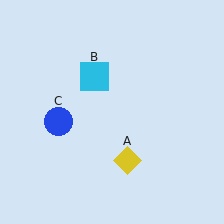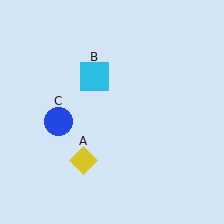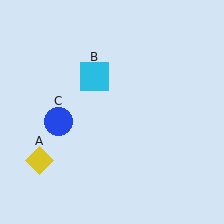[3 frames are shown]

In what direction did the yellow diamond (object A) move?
The yellow diamond (object A) moved left.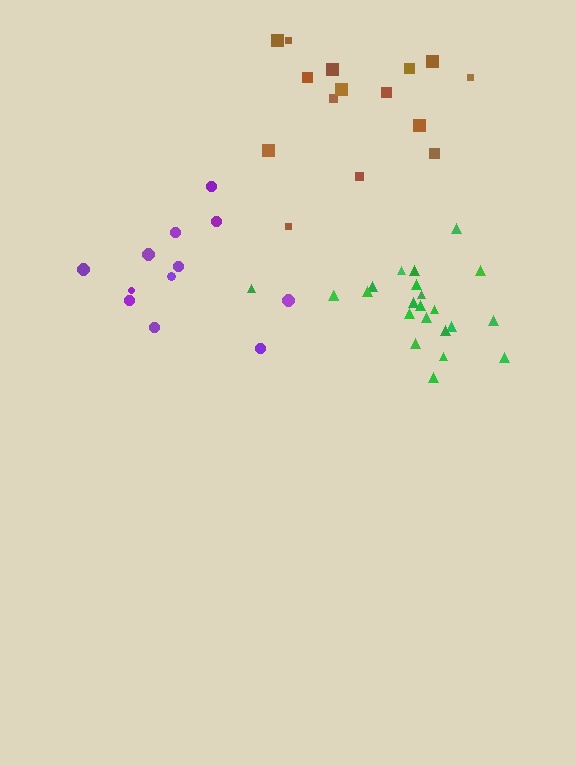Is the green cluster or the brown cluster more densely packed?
Green.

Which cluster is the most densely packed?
Green.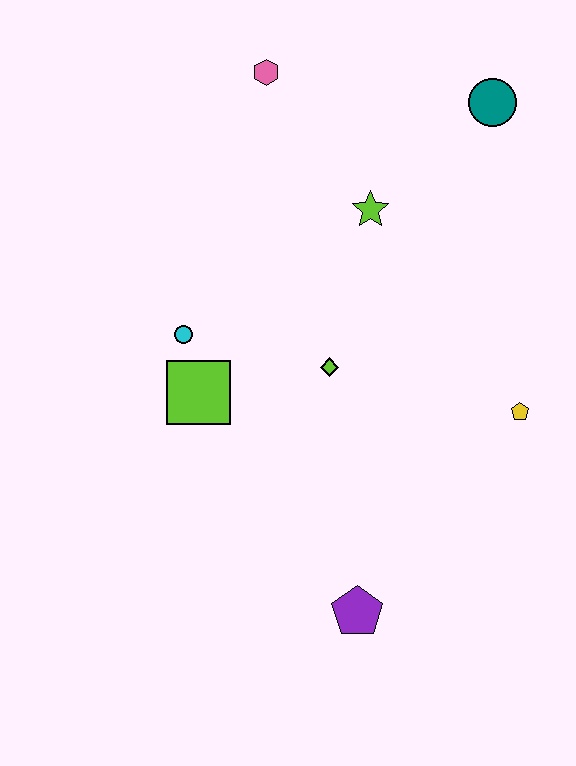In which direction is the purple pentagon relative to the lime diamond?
The purple pentagon is below the lime diamond.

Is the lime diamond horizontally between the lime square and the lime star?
Yes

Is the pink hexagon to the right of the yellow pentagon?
No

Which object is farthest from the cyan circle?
The teal circle is farthest from the cyan circle.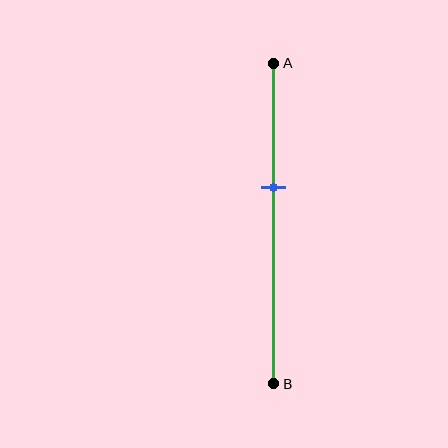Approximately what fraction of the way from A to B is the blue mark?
The blue mark is approximately 40% of the way from A to B.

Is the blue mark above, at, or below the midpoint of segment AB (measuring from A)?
The blue mark is above the midpoint of segment AB.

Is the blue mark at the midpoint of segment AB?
No, the mark is at about 40% from A, not at the 50% midpoint.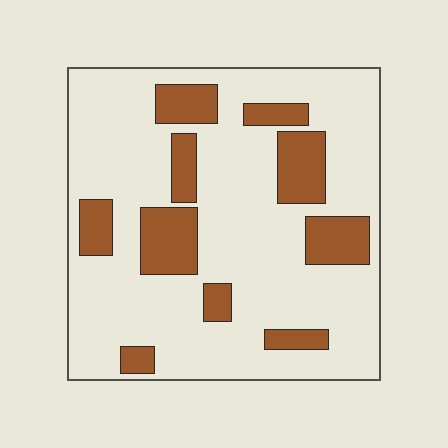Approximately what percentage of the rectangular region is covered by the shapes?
Approximately 20%.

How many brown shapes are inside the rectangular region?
10.